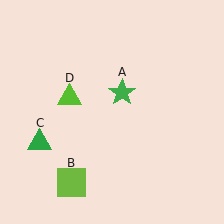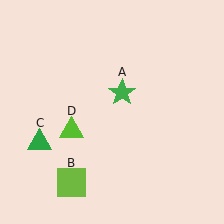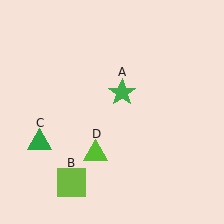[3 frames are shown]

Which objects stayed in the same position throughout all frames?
Green star (object A) and lime square (object B) and green triangle (object C) remained stationary.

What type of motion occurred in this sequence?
The lime triangle (object D) rotated counterclockwise around the center of the scene.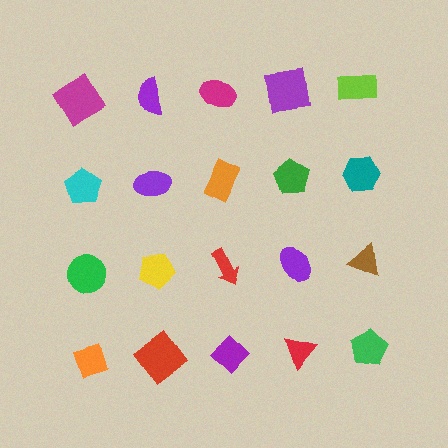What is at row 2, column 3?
An orange rectangle.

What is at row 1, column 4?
A purple square.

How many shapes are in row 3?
5 shapes.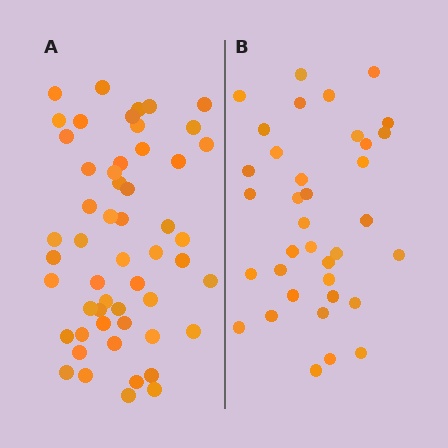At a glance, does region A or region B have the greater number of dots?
Region A (the left region) has more dots.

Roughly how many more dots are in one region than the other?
Region A has approximately 15 more dots than region B.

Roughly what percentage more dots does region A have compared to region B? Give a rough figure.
About 45% more.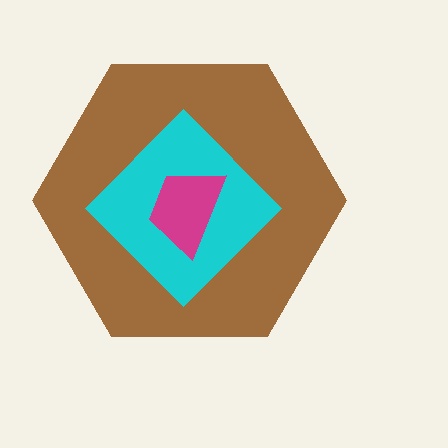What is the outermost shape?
The brown hexagon.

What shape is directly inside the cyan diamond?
The magenta trapezoid.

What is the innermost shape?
The magenta trapezoid.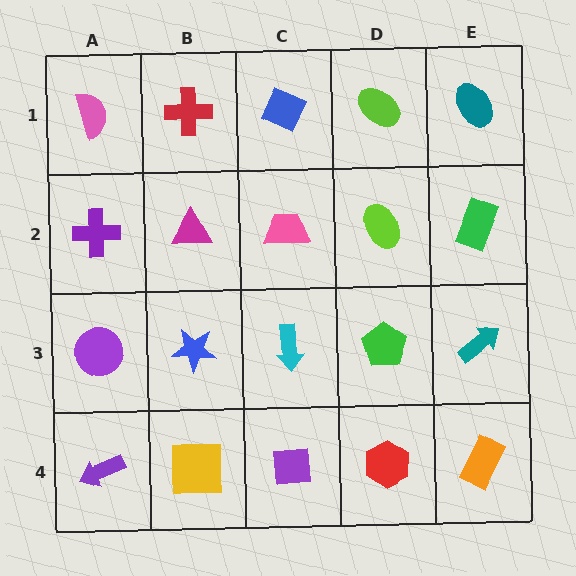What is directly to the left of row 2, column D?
A pink trapezoid.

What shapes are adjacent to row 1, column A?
A purple cross (row 2, column A), a red cross (row 1, column B).